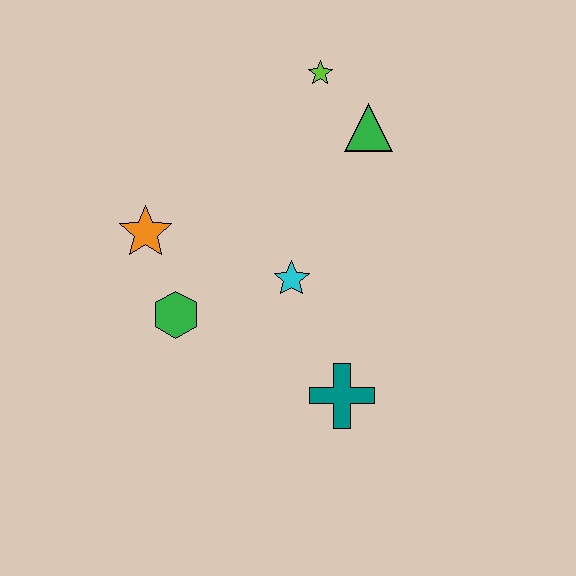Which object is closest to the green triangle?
The lime star is closest to the green triangle.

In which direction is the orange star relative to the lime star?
The orange star is to the left of the lime star.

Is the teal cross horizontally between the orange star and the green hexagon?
No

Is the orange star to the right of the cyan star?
No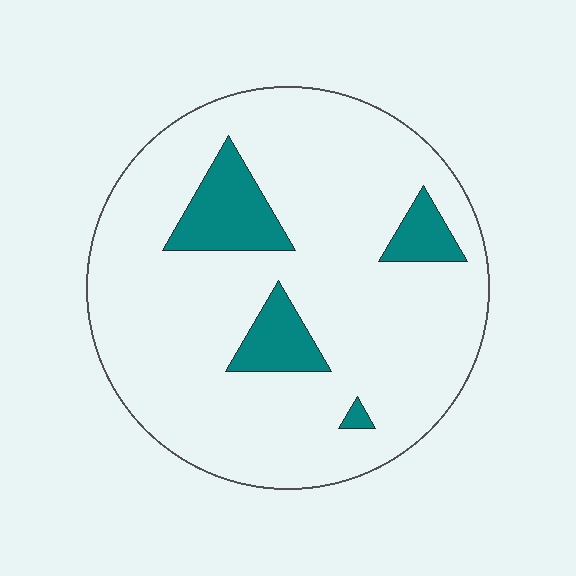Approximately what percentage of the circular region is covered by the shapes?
Approximately 15%.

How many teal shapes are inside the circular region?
4.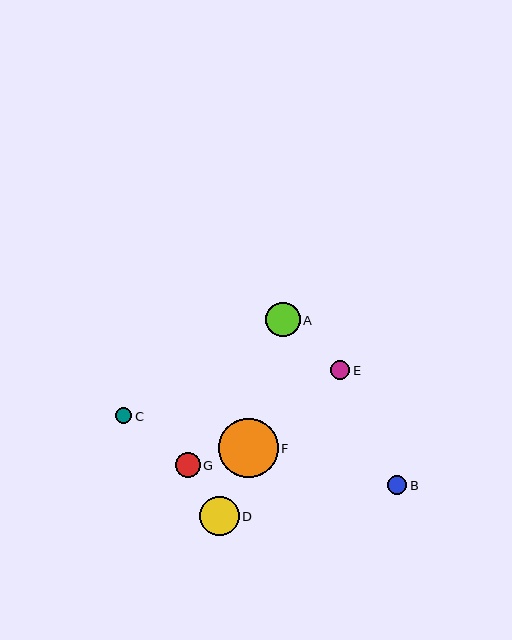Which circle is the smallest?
Circle C is the smallest with a size of approximately 16 pixels.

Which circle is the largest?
Circle F is the largest with a size of approximately 60 pixels.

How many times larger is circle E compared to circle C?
Circle E is approximately 1.2 times the size of circle C.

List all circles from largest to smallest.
From largest to smallest: F, D, A, G, B, E, C.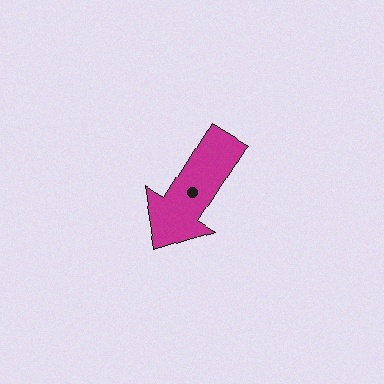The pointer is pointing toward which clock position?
Roughly 7 o'clock.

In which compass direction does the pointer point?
Southwest.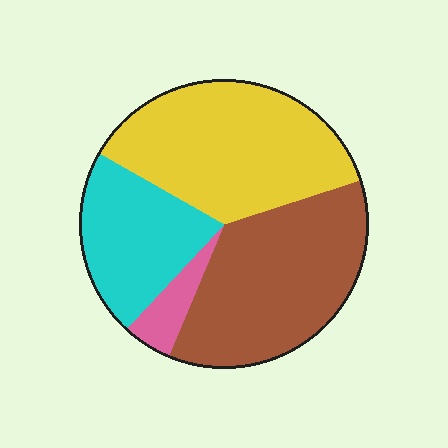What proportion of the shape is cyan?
Cyan covers 21% of the shape.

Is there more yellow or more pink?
Yellow.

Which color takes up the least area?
Pink, at roughly 5%.